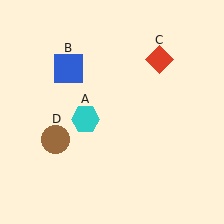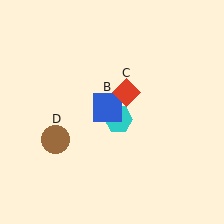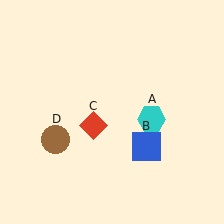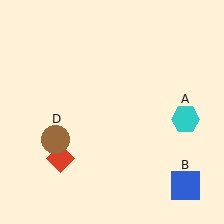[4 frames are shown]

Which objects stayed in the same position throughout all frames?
Brown circle (object D) remained stationary.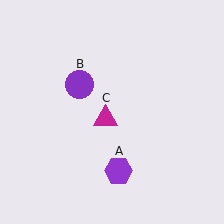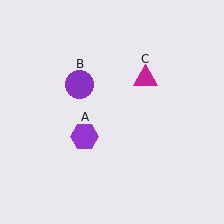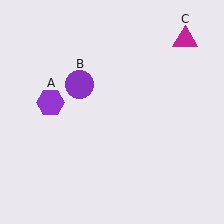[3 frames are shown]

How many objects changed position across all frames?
2 objects changed position: purple hexagon (object A), magenta triangle (object C).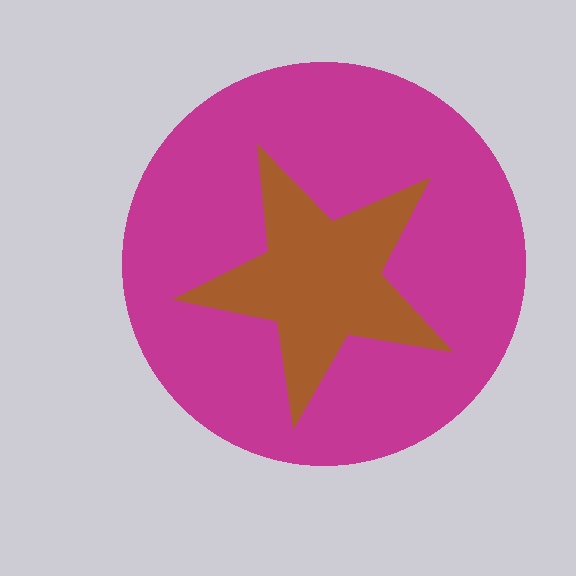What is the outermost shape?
The magenta circle.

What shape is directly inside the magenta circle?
The brown star.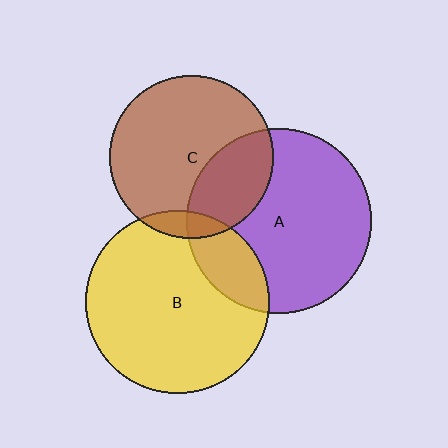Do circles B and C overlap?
Yes.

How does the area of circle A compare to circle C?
Approximately 1.3 times.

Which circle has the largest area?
Circle A (purple).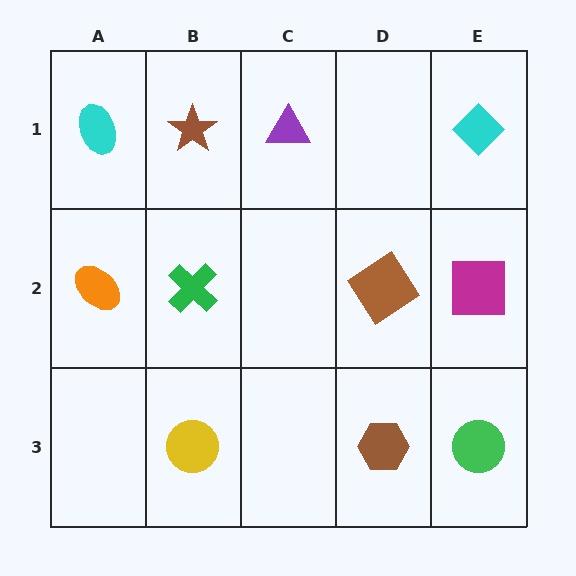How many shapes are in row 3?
3 shapes.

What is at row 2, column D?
A brown diamond.